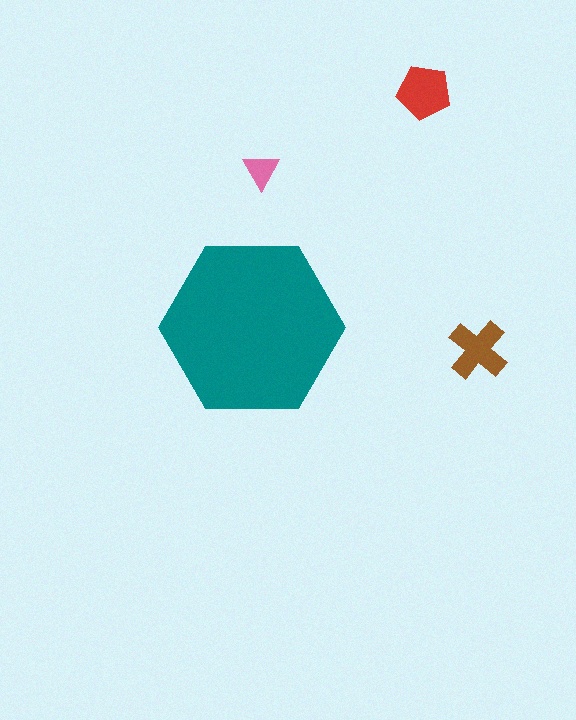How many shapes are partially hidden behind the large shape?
0 shapes are partially hidden.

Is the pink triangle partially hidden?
No, the pink triangle is fully visible.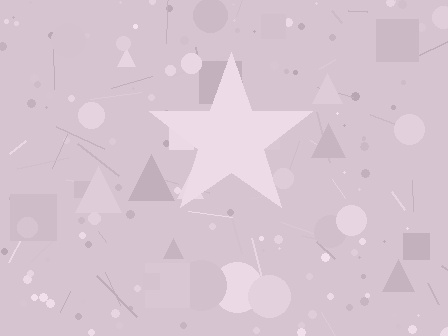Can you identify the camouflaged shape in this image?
The camouflaged shape is a star.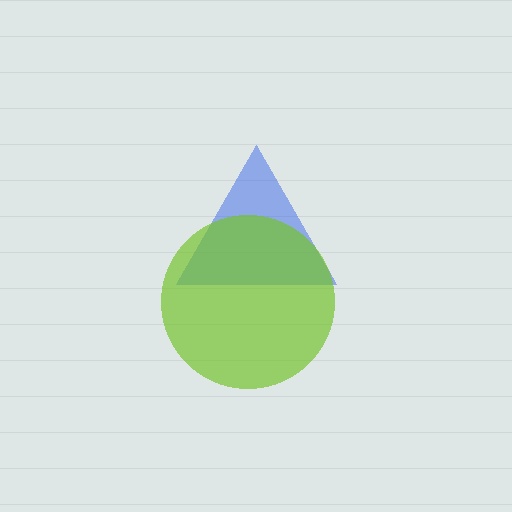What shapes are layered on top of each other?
The layered shapes are: a blue triangle, a lime circle.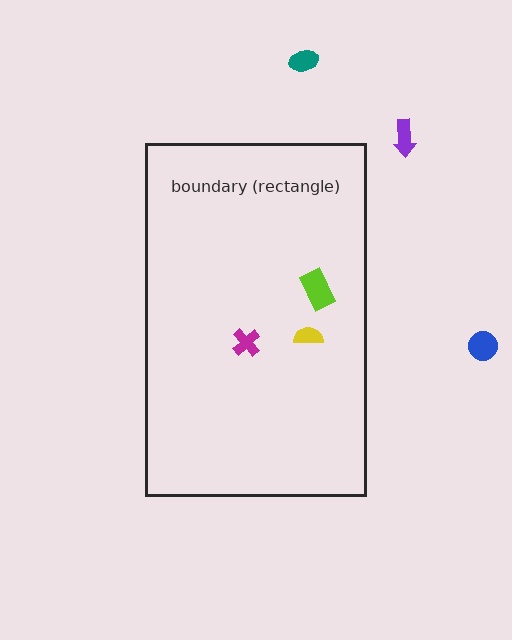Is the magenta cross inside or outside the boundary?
Inside.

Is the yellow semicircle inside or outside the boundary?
Inside.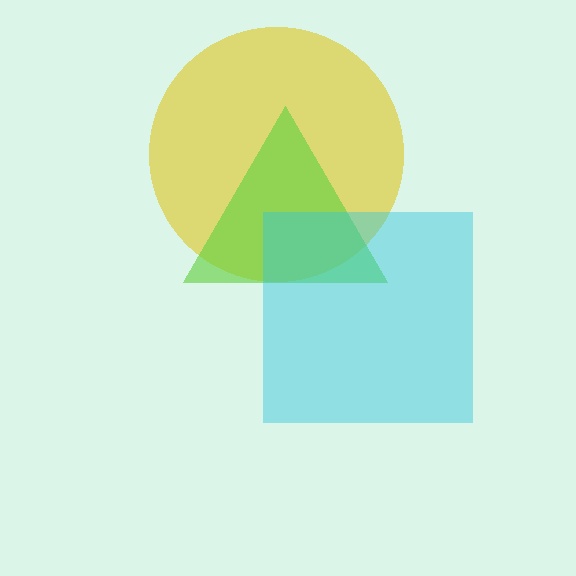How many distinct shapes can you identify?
There are 3 distinct shapes: a yellow circle, a lime triangle, a cyan square.